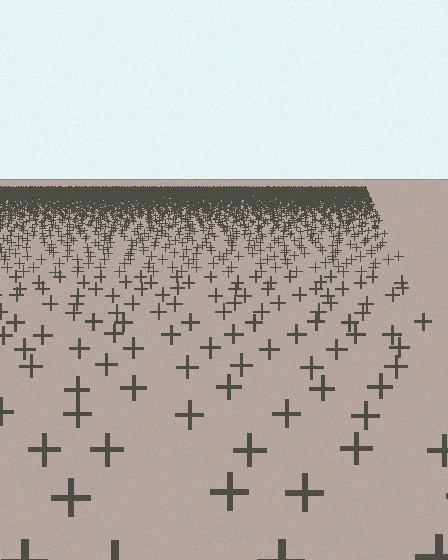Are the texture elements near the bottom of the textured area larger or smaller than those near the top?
Larger. Near the bottom, elements are closer to the viewer and appear at a bigger on-screen size.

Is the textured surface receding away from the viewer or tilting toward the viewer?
The surface is receding away from the viewer. Texture elements get smaller and denser toward the top.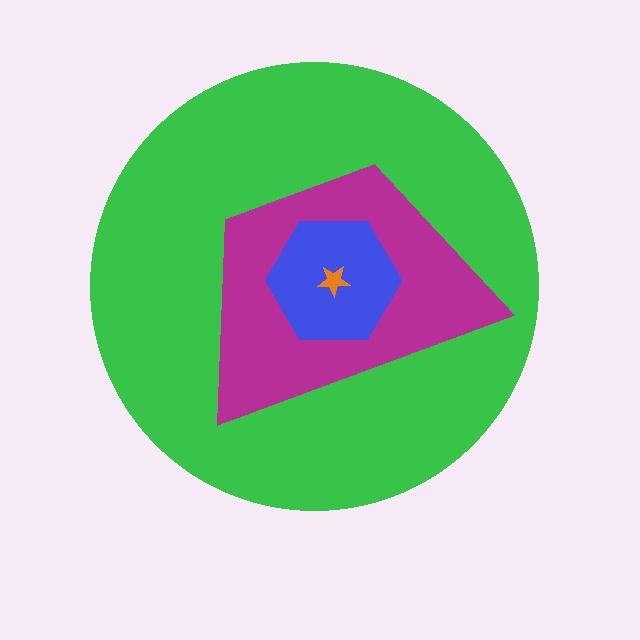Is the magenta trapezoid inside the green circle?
Yes.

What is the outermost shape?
The green circle.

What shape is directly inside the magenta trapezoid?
The blue hexagon.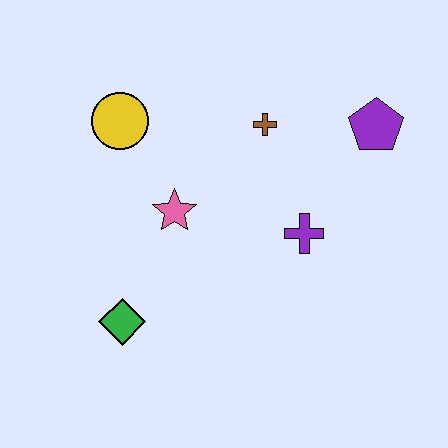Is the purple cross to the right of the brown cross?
Yes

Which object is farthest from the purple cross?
The yellow circle is farthest from the purple cross.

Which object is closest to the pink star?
The yellow circle is closest to the pink star.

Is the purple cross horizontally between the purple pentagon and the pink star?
Yes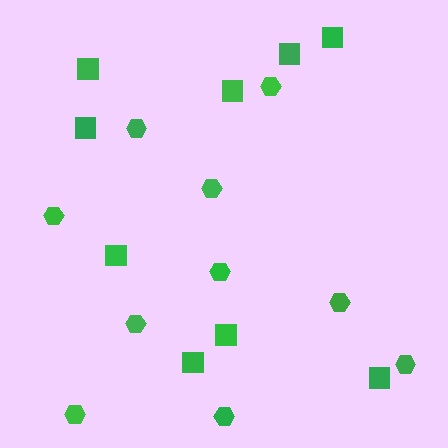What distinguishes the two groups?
There are 2 groups: one group of squares (9) and one group of hexagons (10).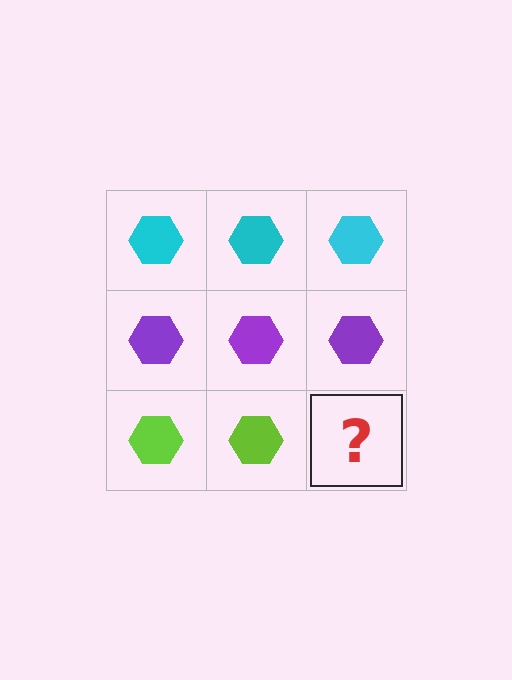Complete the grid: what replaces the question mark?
The question mark should be replaced with a lime hexagon.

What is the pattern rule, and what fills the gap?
The rule is that each row has a consistent color. The gap should be filled with a lime hexagon.